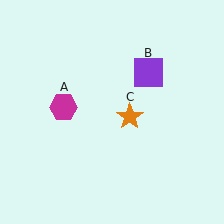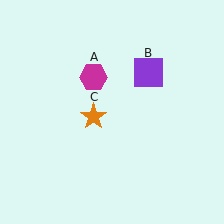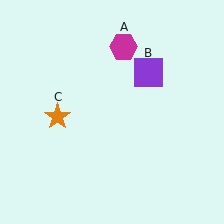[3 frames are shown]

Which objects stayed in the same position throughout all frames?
Purple square (object B) remained stationary.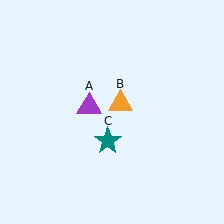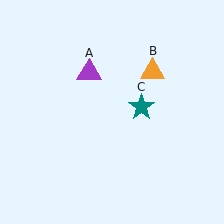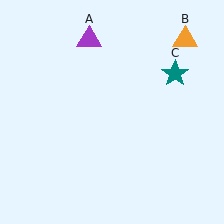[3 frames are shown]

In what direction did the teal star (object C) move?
The teal star (object C) moved up and to the right.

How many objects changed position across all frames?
3 objects changed position: purple triangle (object A), orange triangle (object B), teal star (object C).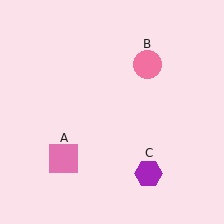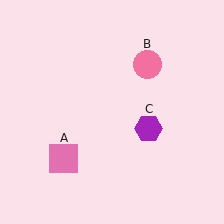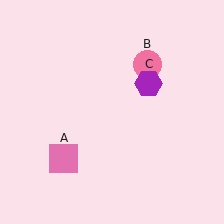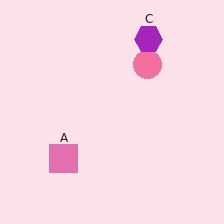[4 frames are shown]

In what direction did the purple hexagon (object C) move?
The purple hexagon (object C) moved up.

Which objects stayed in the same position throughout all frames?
Pink square (object A) and pink circle (object B) remained stationary.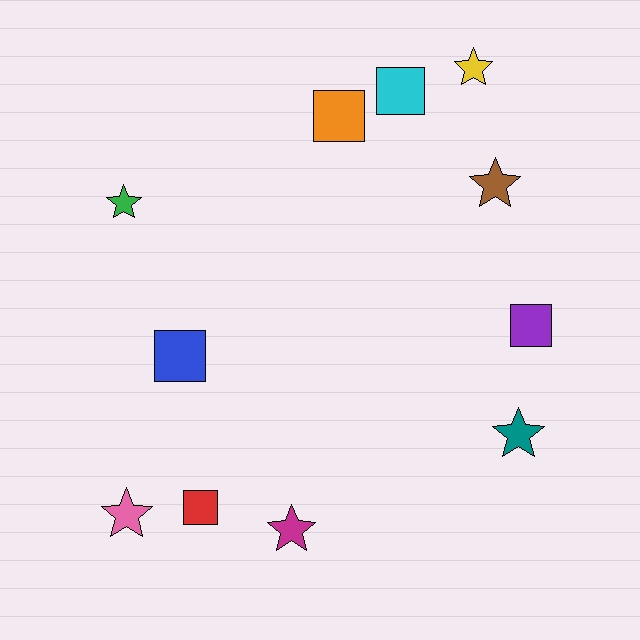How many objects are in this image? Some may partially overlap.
There are 11 objects.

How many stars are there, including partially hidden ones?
There are 6 stars.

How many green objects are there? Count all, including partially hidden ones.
There is 1 green object.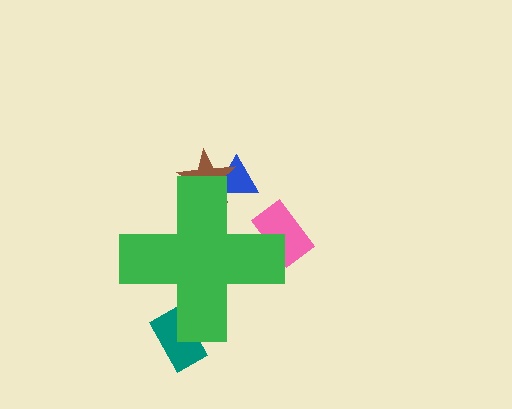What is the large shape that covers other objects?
A green cross.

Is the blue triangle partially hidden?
Yes, the blue triangle is partially hidden behind the green cross.